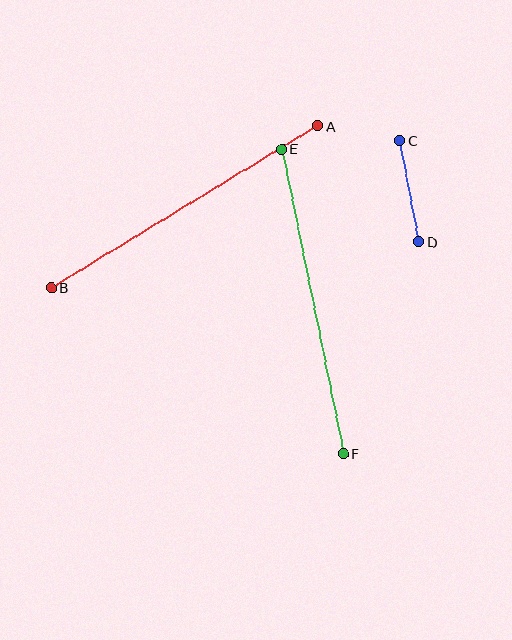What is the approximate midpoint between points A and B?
The midpoint is at approximately (185, 207) pixels.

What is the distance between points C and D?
The distance is approximately 103 pixels.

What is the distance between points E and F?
The distance is approximately 311 pixels.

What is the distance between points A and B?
The distance is approximately 312 pixels.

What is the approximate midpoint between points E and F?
The midpoint is at approximately (312, 301) pixels.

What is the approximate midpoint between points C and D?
The midpoint is at approximately (409, 191) pixels.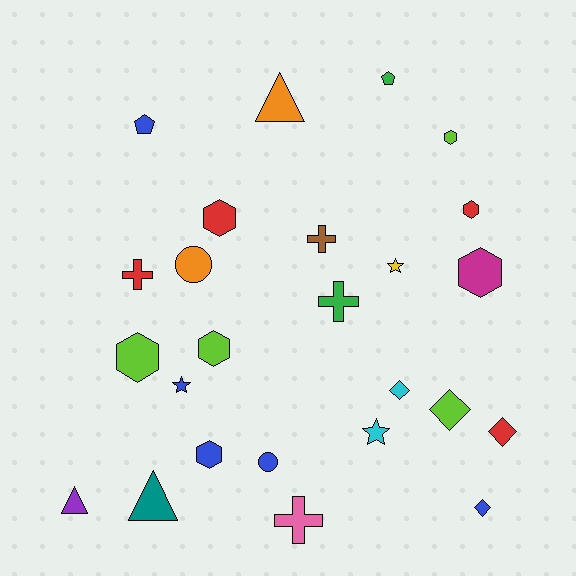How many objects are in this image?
There are 25 objects.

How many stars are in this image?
There are 3 stars.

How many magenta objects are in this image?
There is 1 magenta object.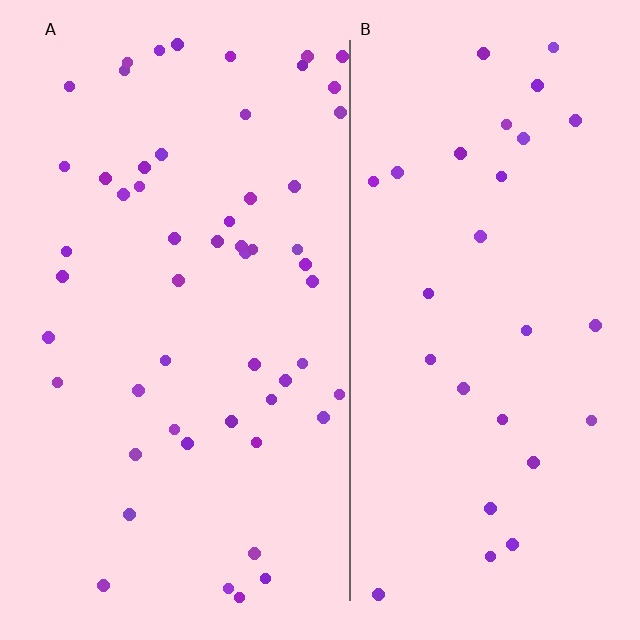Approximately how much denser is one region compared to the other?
Approximately 1.9× — region A over region B.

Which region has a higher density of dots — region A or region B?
A (the left).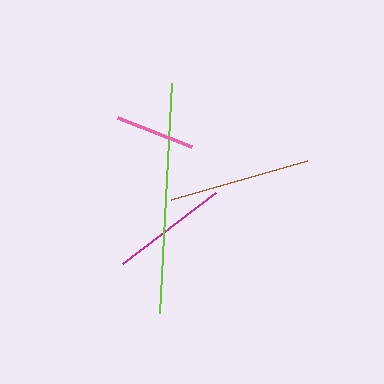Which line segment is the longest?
The lime line is the longest at approximately 230 pixels.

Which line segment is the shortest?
The pink line is the shortest at approximately 80 pixels.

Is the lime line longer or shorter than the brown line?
The lime line is longer than the brown line.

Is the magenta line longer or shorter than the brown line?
The brown line is longer than the magenta line.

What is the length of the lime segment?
The lime segment is approximately 230 pixels long.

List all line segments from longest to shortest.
From longest to shortest: lime, brown, magenta, pink.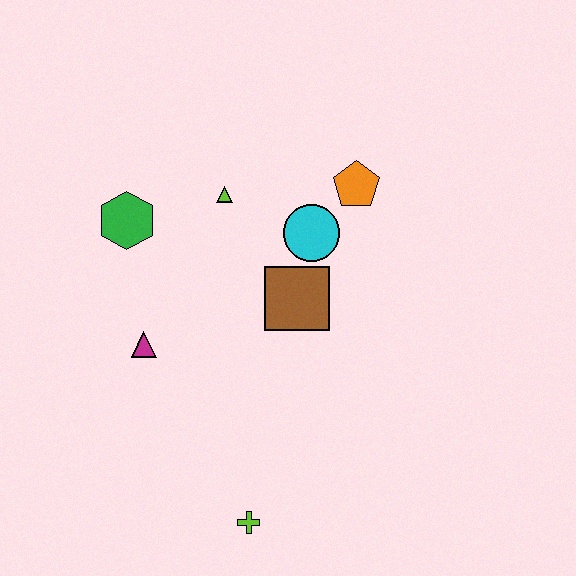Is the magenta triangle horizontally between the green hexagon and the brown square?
Yes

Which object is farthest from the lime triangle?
The lime cross is farthest from the lime triangle.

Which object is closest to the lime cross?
The magenta triangle is closest to the lime cross.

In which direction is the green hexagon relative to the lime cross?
The green hexagon is above the lime cross.